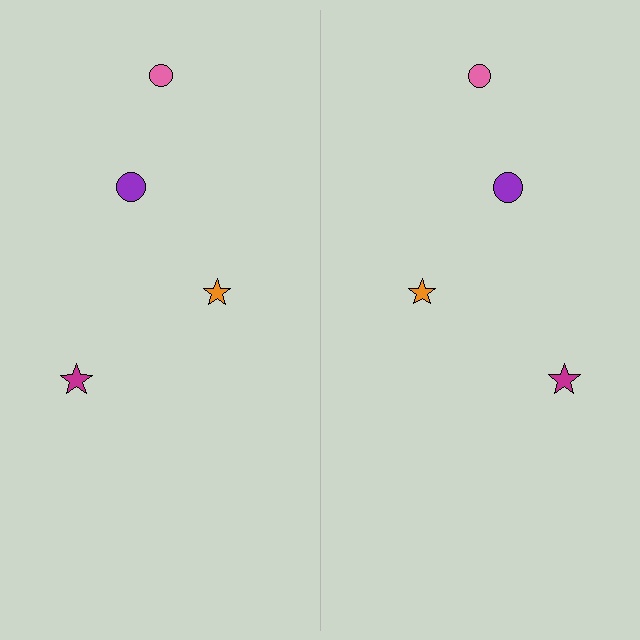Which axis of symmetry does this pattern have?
The pattern has a vertical axis of symmetry running through the center of the image.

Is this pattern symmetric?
Yes, this pattern has bilateral (reflection) symmetry.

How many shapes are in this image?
There are 8 shapes in this image.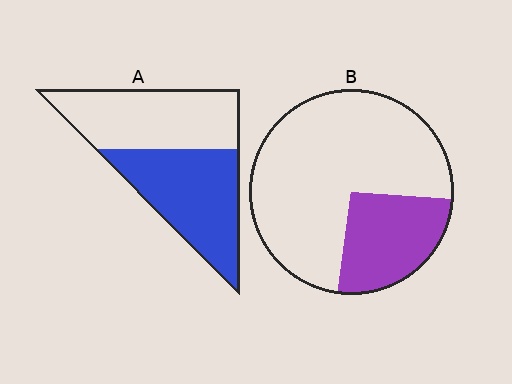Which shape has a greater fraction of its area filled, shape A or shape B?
Shape A.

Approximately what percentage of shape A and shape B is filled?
A is approximately 50% and B is approximately 25%.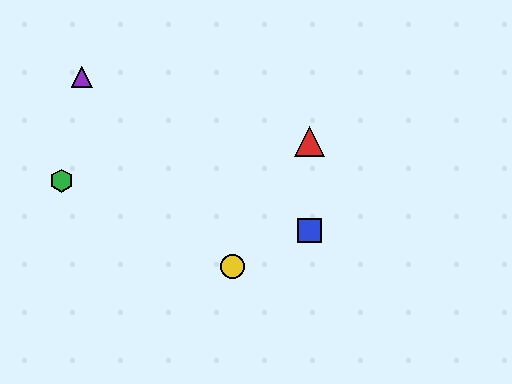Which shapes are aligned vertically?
The red triangle, the blue square are aligned vertically.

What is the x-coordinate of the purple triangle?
The purple triangle is at x≈82.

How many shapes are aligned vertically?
2 shapes (the red triangle, the blue square) are aligned vertically.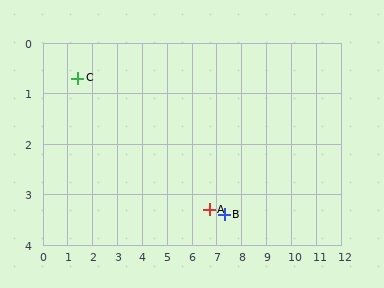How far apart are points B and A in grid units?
Points B and A are about 0.6 grid units apart.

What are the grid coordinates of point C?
Point C is at approximately (1.4, 0.7).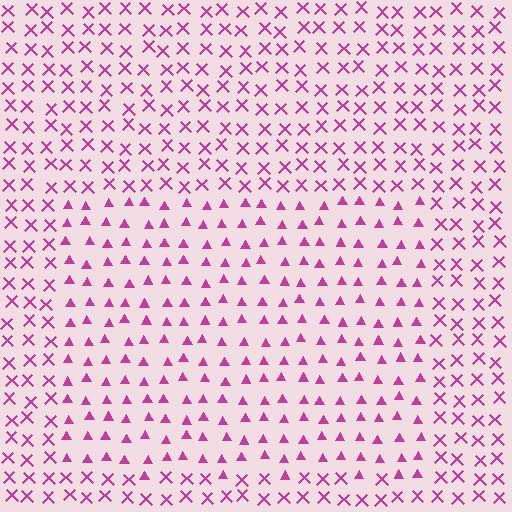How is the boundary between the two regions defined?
The boundary is defined by a change in element shape: triangles inside vs. X marks outside. All elements share the same color and spacing.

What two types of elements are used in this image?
The image uses triangles inside the rectangle region and X marks outside it.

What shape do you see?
I see a rectangle.